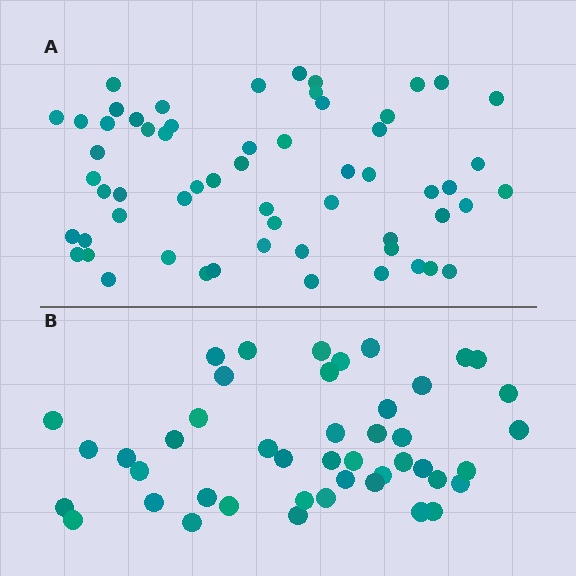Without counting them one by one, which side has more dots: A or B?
Region A (the top region) has more dots.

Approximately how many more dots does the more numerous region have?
Region A has approximately 15 more dots than region B.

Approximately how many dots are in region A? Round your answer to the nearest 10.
About 60 dots. (The exact count is 59, which rounds to 60.)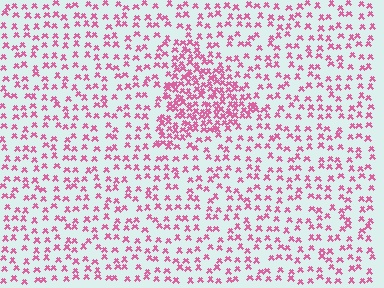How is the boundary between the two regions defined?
The boundary is defined by a change in element density (approximately 2.3x ratio). All elements are the same color, size, and shape.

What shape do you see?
I see a triangle.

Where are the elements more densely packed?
The elements are more densely packed inside the triangle boundary.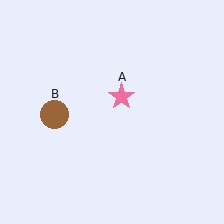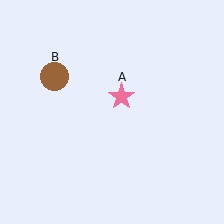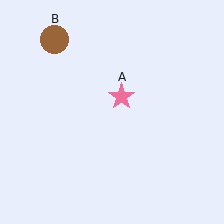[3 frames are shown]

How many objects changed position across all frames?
1 object changed position: brown circle (object B).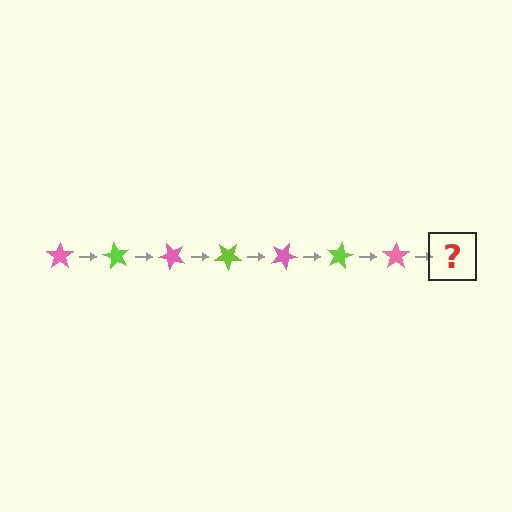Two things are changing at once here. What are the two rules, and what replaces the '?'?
The two rules are that it rotates 60 degrees each step and the color cycles through pink and lime. The '?' should be a lime star, rotated 420 degrees from the start.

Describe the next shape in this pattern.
It should be a lime star, rotated 420 degrees from the start.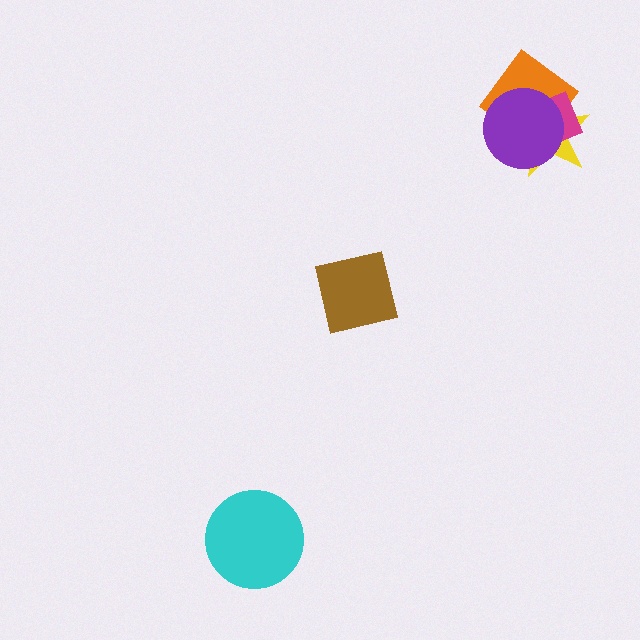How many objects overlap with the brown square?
0 objects overlap with the brown square.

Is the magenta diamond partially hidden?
Yes, it is partially covered by another shape.